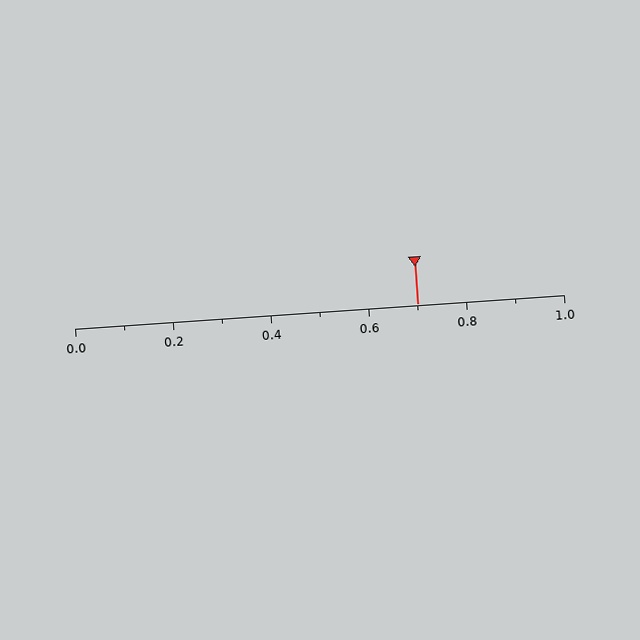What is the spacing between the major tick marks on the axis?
The major ticks are spaced 0.2 apart.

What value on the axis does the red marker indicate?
The marker indicates approximately 0.7.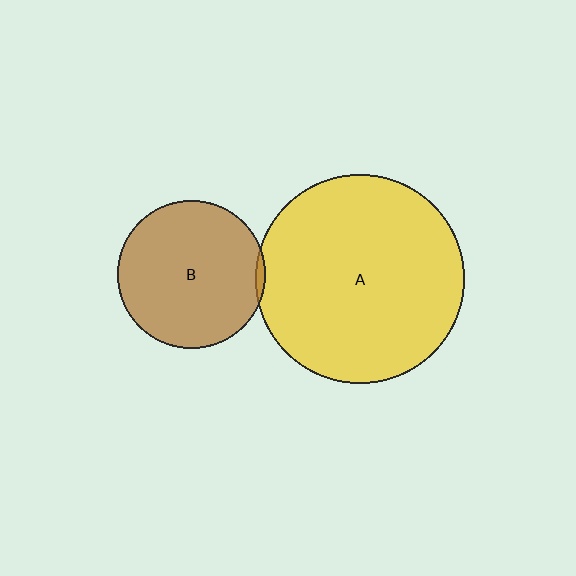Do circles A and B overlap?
Yes.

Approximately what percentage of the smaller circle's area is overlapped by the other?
Approximately 5%.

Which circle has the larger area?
Circle A (yellow).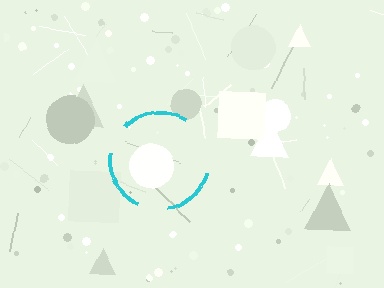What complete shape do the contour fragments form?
The contour fragments form a circle.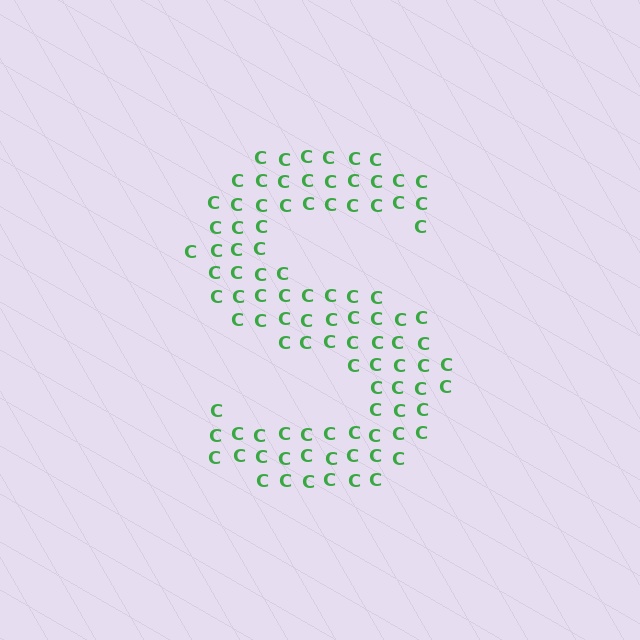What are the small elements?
The small elements are letter C's.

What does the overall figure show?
The overall figure shows the letter S.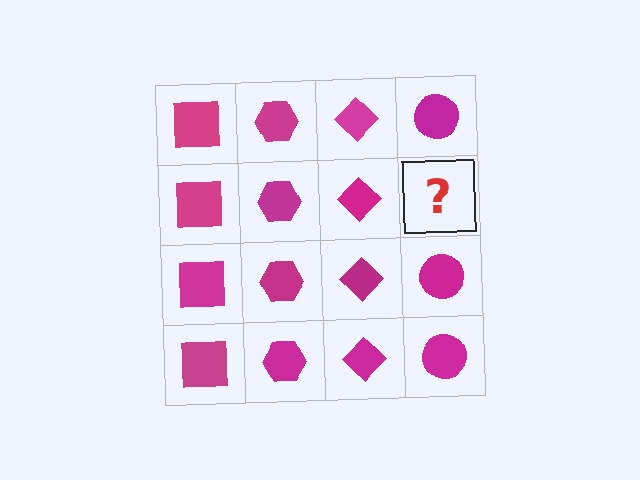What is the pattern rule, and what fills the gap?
The rule is that each column has a consistent shape. The gap should be filled with a magenta circle.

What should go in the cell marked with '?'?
The missing cell should contain a magenta circle.